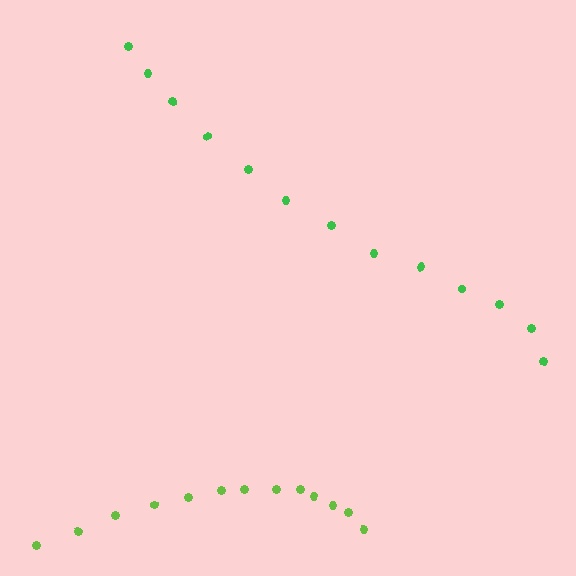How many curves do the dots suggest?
There are 2 distinct paths.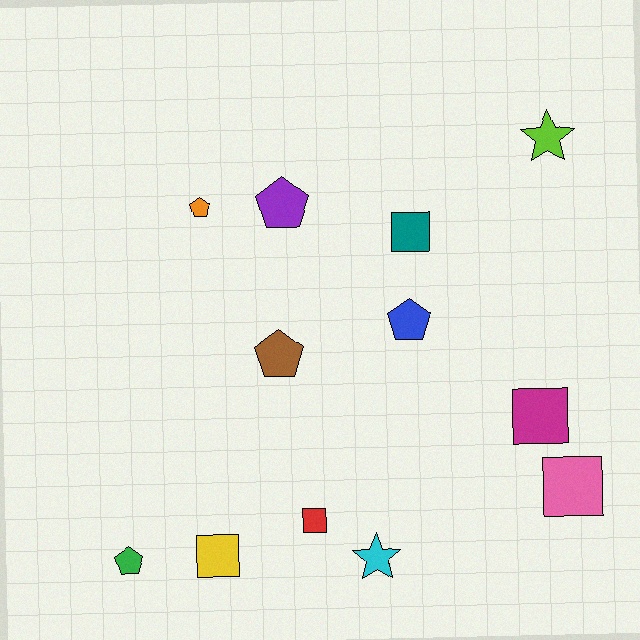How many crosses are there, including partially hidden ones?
There are no crosses.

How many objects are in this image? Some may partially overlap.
There are 12 objects.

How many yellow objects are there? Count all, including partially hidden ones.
There is 1 yellow object.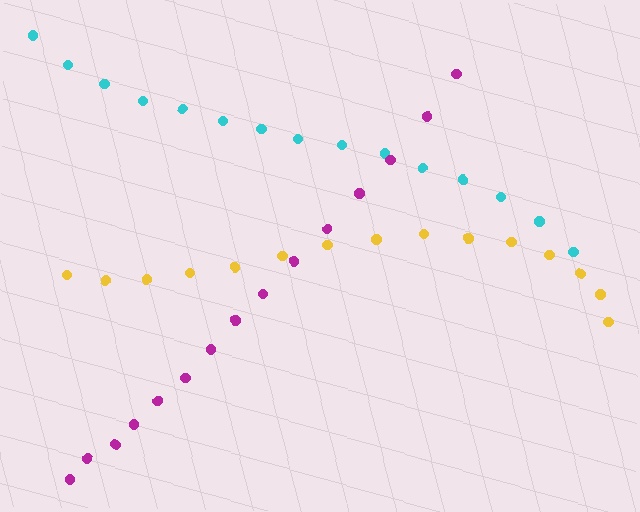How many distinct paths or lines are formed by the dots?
There are 3 distinct paths.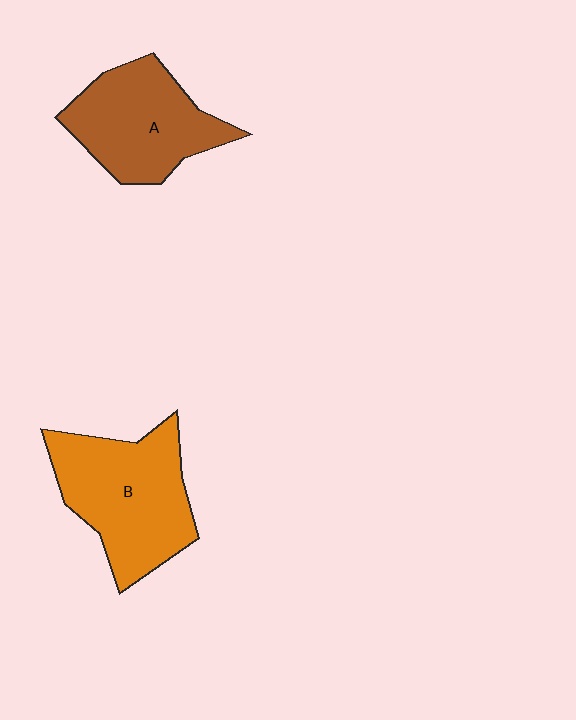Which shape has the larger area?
Shape B (orange).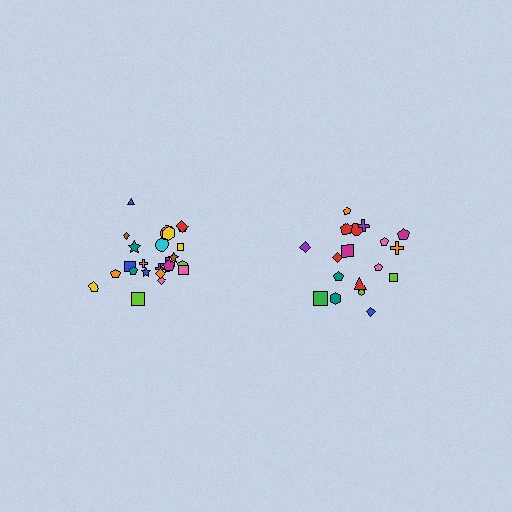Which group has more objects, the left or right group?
The left group.